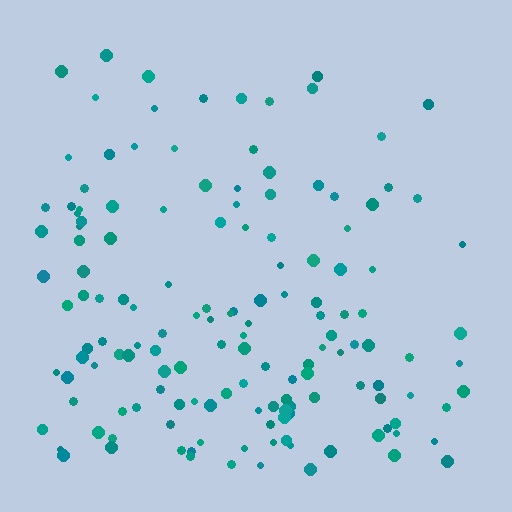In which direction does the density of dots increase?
From top to bottom, with the bottom side densest.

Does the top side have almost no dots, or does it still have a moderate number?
Still a moderate number, just noticeably fewer than the bottom.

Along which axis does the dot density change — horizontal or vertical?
Vertical.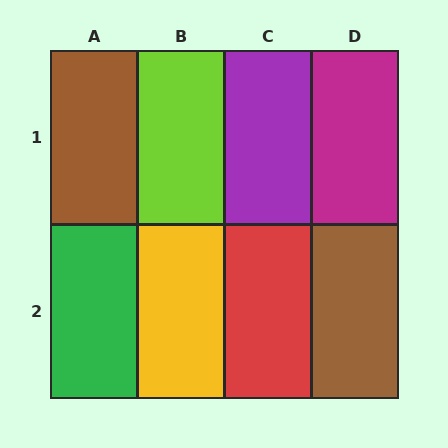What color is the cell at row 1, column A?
Brown.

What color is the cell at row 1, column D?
Magenta.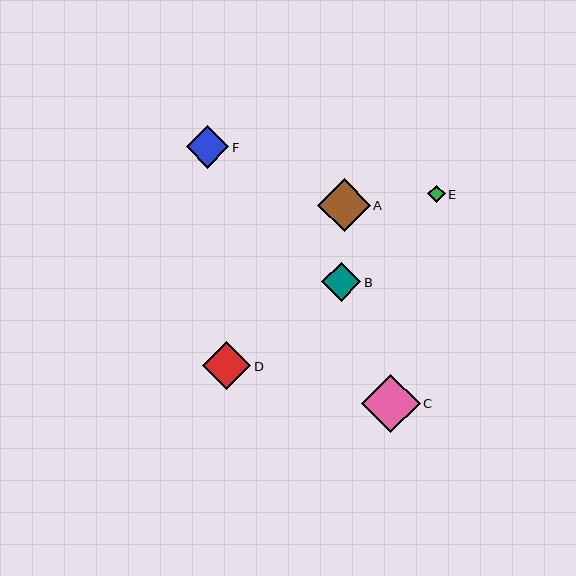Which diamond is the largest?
Diamond C is the largest with a size of approximately 58 pixels.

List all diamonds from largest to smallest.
From largest to smallest: C, A, D, F, B, E.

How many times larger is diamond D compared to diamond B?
Diamond D is approximately 1.2 times the size of diamond B.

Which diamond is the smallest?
Diamond E is the smallest with a size of approximately 17 pixels.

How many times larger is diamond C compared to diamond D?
Diamond C is approximately 1.2 times the size of diamond D.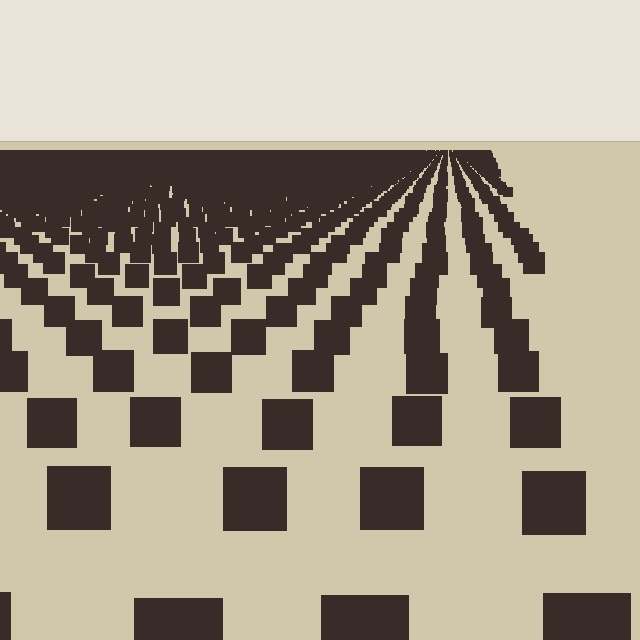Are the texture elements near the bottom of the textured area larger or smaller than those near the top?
Larger. Near the bottom, elements are closer to the viewer and appear at a bigger on-screen size.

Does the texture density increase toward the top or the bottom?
Density increases toward the top.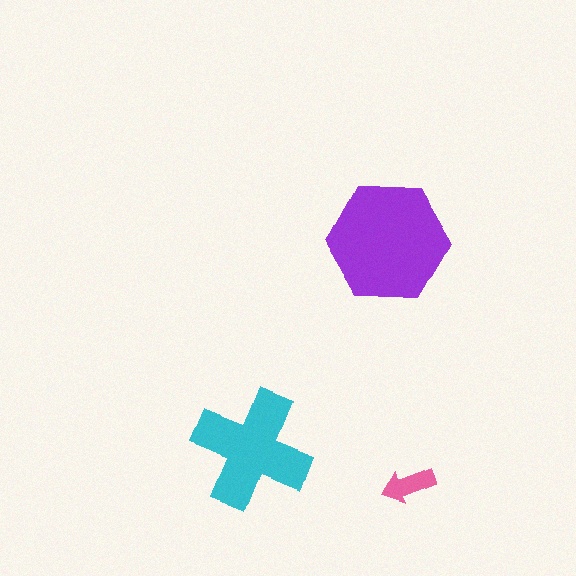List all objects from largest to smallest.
The purple hexagon, the cyan cross, the pink arrow.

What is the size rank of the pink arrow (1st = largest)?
3rd.